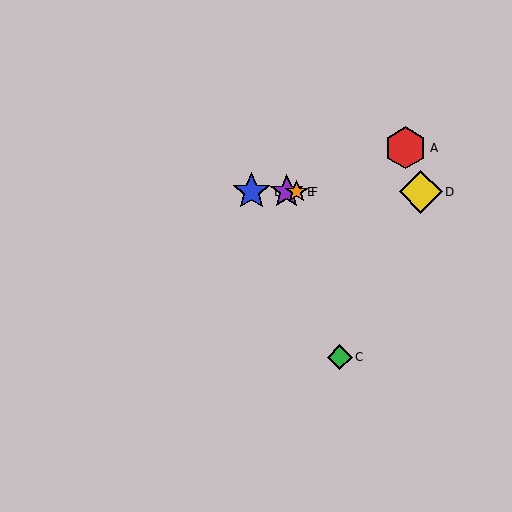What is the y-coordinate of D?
Object D is at y≈192.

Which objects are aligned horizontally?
Objects B, D, E, F are aligned horizontally.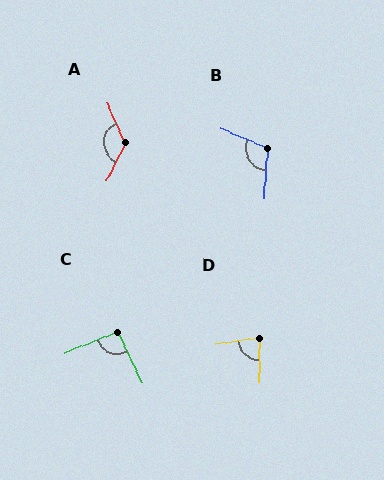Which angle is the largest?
A, at approximately 129 degrees.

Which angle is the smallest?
D, at approximately 81 degrees.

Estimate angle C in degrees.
Approximately 94 degrees.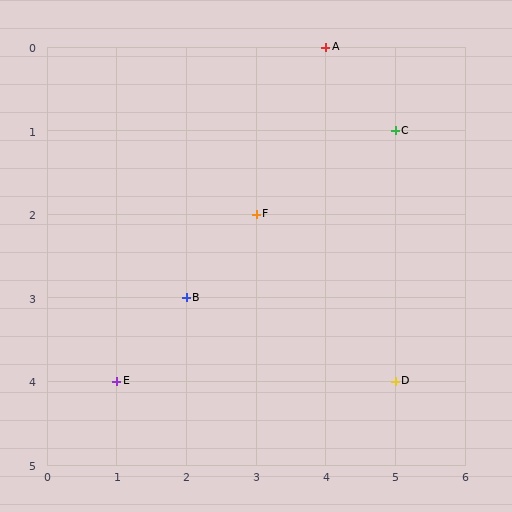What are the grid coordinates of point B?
Point B is at grid coordinates (2, 3).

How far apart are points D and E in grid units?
Points D and E are 4 columns apart.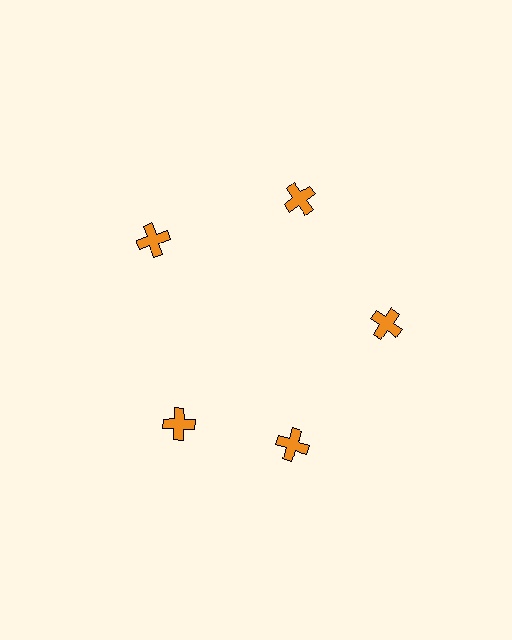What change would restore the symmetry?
The symmetry would be restored by rotating it back into even spacing with its neighbors so that all 5 crosses sit at equal angles and equal distance from the center.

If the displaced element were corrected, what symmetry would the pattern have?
It would have 5-fold rotational symmetry — the pattern would map onto itself every 72 degrees.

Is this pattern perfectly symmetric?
No. The 5 orange crosses are arranged in a ring, but one element near the 8 o'clock position is rotated out of alignment along the ring, breaking the 5-fold rotational symmetry.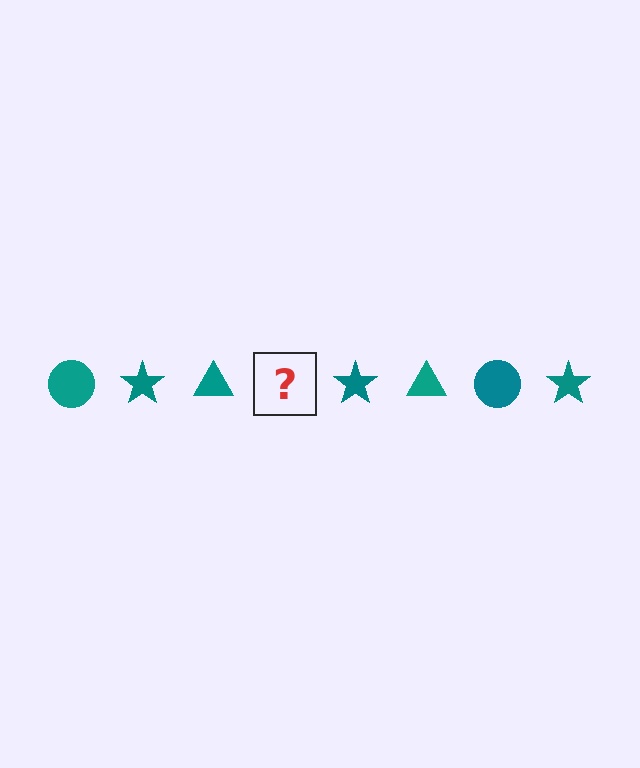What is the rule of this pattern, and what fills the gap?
The rule is that the pattern cycles through circle, star, triangle shapes in teal. The gap should be filled with a teal circle.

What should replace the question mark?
The question mark should be replaced with a teal circle.